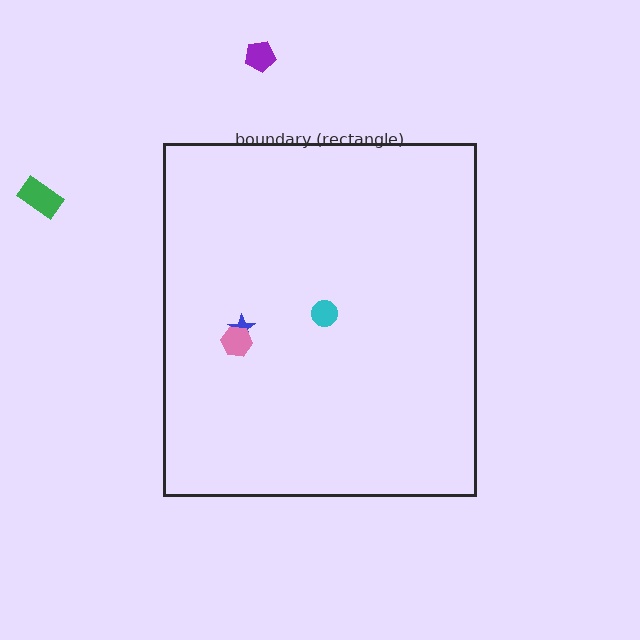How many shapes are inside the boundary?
3 inside, 2 outside.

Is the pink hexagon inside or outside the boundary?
Inside.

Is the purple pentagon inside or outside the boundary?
Outside.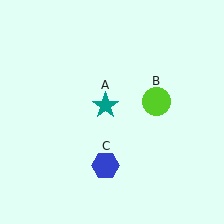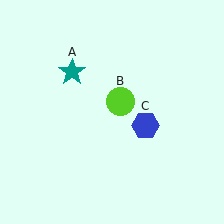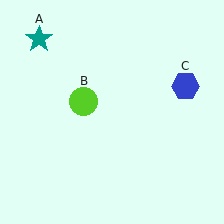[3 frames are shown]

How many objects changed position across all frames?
3 objects changed position: teal star (object A), lime circle (object B), blue hexagon (object C).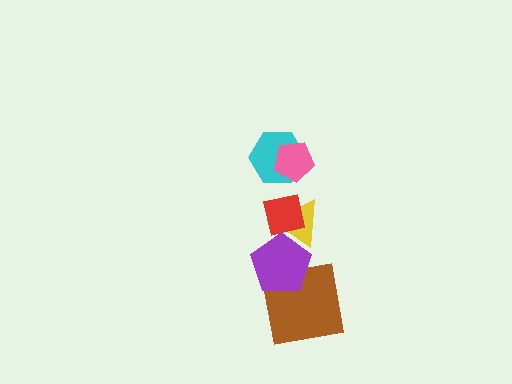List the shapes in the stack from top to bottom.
From top to bottom: the pink pentagon, the cyan hexagon, the red square, the yellow triangle, the purple pentagon, the brown square.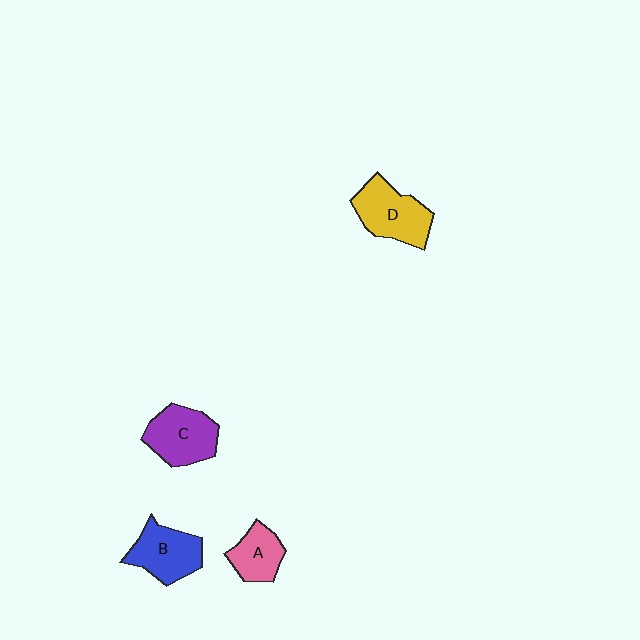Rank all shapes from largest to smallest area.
From largest to smallest: D (yellow), C (purple), B (blue), A (pink).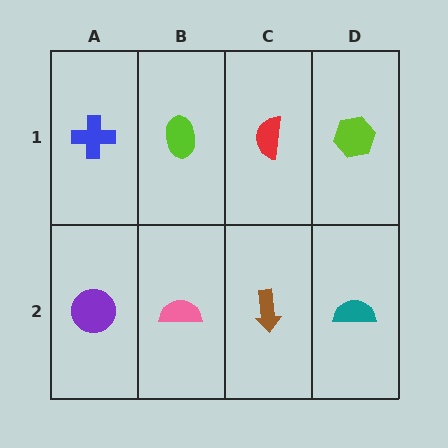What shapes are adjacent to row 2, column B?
A lime ellipse (row 1, column B), a purple circle (row 2, column A), a brown arrow (row 2, column C).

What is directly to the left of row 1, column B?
A blue cross.